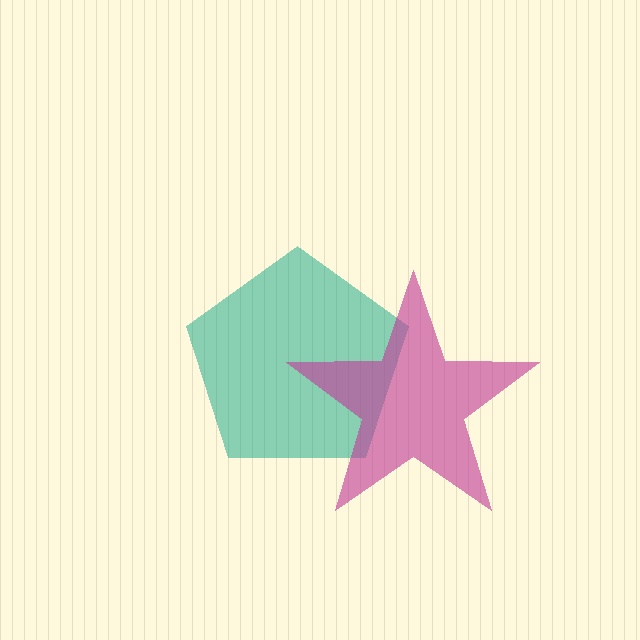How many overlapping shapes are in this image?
There are 2 overlapping shapes in the image.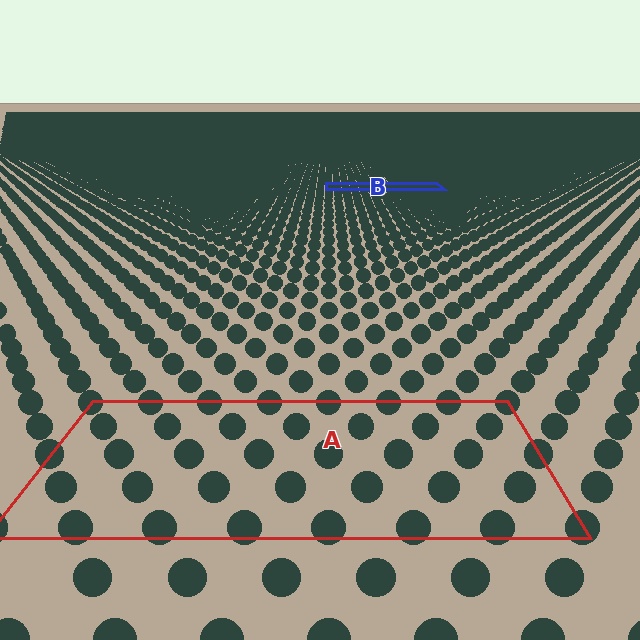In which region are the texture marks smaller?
The texture marks are smaller in region B, because it is farther away.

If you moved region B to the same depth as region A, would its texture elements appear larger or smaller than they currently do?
They would appear larger. At a closer depth, the same texture elements are projected at a bigger on-screen size.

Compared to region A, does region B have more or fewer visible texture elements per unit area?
Region B has more texture elements per unit area — they are packed more densely because it is farther away.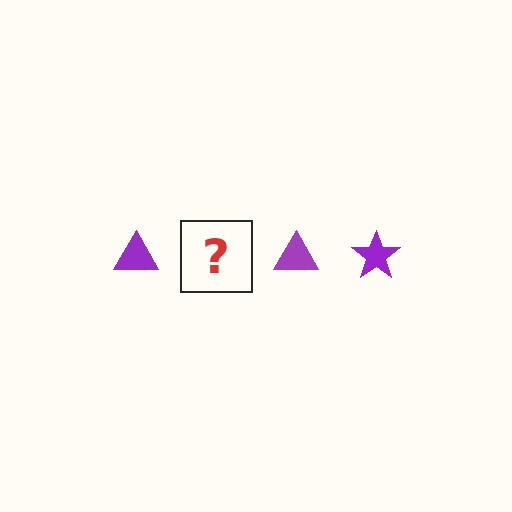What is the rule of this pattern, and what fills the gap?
The rule is that the pattern cycles through triangle, star shapes in purple. The gap should be filled with a purple star.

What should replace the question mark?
The question mark should be replaced with a purple star.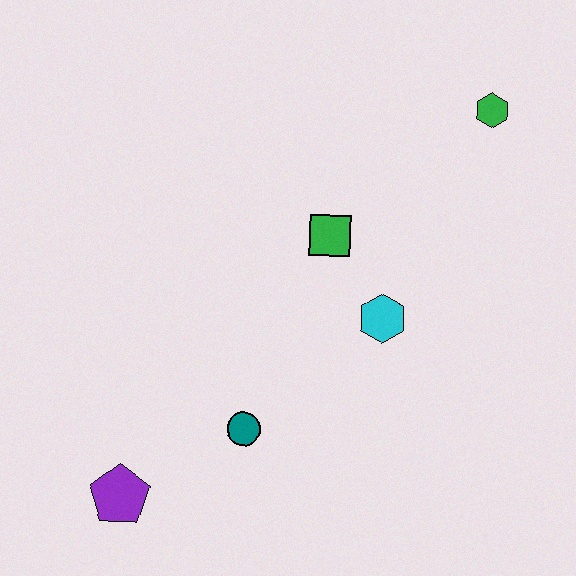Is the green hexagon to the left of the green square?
No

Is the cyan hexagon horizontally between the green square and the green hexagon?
Yes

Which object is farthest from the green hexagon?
The purple pentagon is farthest from the green hexagon.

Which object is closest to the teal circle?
The purple pentagon is closest to the teal circle.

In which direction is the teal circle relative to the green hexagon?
The teal circle is below the green hexagon.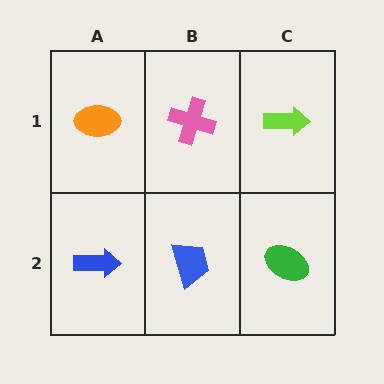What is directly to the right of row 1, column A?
A pink cross.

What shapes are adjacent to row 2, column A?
An orange ellipse (row 1, column A), a blue trapezoid (row 2, column B).